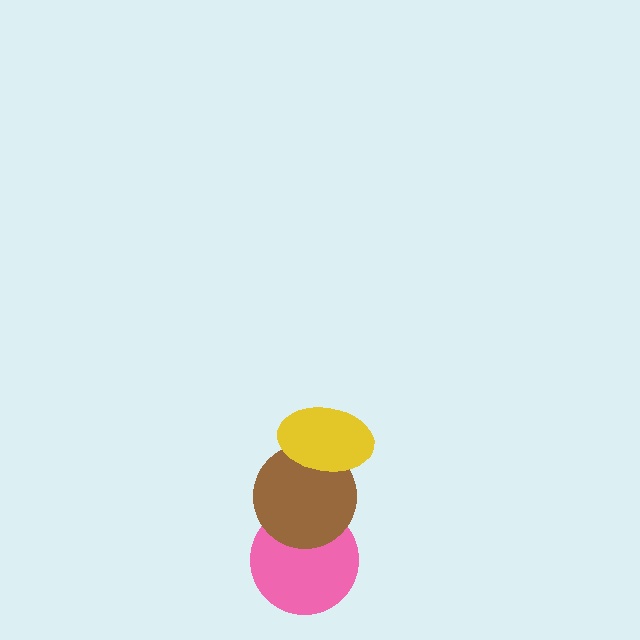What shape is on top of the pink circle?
The brown circle is on top of the pink circle.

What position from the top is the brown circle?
The brown circle is 2nd from the top.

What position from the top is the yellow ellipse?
The yellow ellipse is 1st from the top.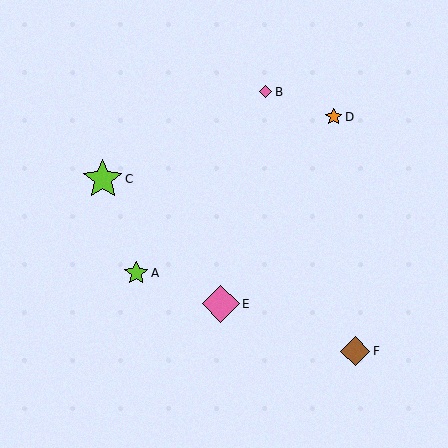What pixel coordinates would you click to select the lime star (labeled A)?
Click at (136, 273) to select the lime star A.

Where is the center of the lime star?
The center of the lime star is at (103, 179).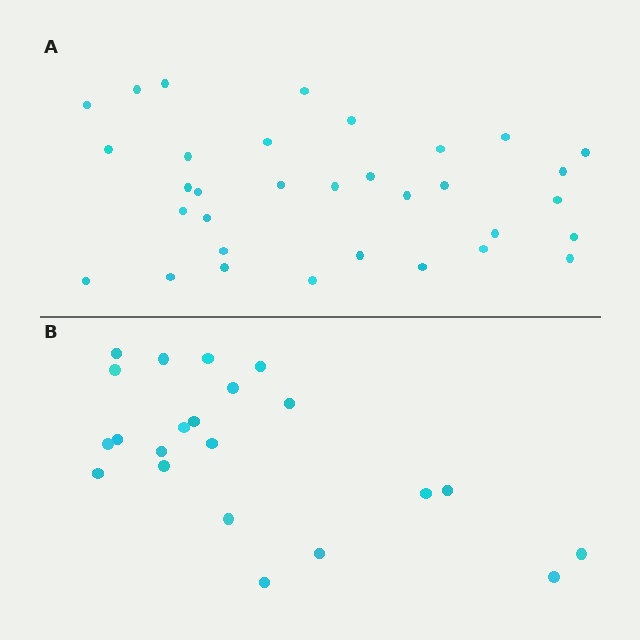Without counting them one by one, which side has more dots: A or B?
Region A (the top region) has more dots.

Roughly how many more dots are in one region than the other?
Region A has roughly 12 or so more dots than region B.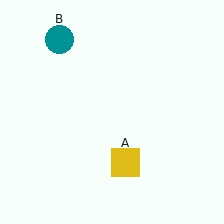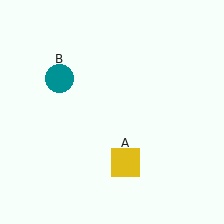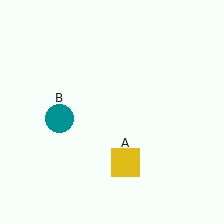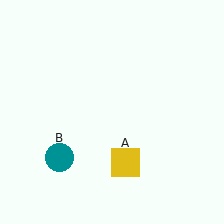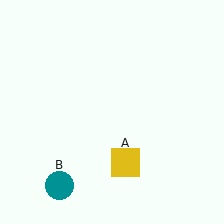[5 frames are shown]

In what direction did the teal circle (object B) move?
The teal circle (object B) moved down.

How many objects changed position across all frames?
1 object changed position: teal circle (object B).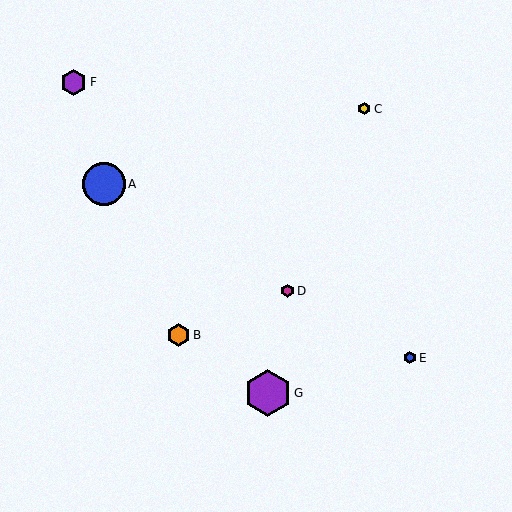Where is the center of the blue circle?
The center of the blue circle is at (104, 183).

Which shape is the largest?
The purple hexagon (labeled G) is the largest.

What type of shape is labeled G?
Shape G is a purple hexagon.